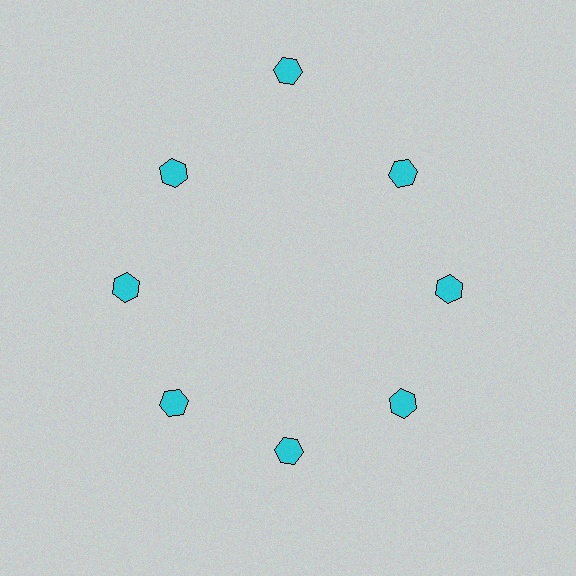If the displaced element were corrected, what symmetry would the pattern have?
It would have 8-fold rotational symmetry — the pattern would map onto itself every 45 degrees.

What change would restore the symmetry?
The symmetry would be restored by moving it inward, back onto the ring so that all 8 hexagons sit at equal angles and equal distance from the center.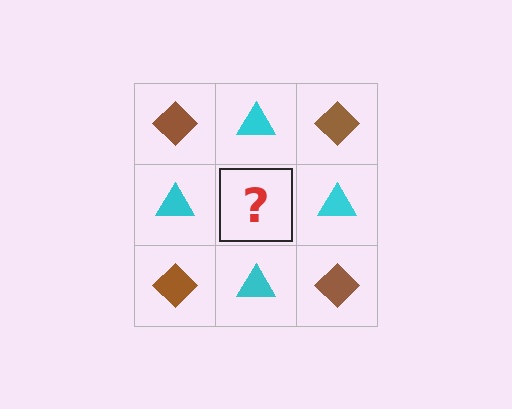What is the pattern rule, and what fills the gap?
The rule is that it alternates brown diamond and cyan triangle in a checkerboard pattern. The gap should be filled with a brown diamond.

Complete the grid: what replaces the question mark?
The question mark should be replaced with a brown diamond.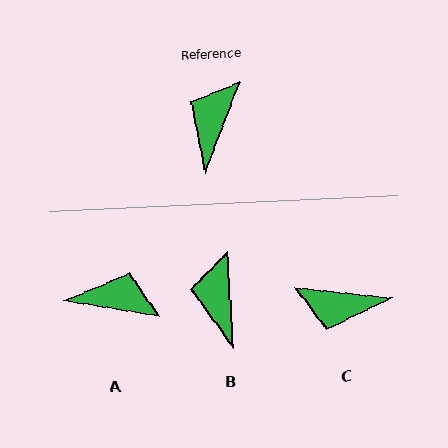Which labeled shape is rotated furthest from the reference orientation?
C, about 105 degrees away.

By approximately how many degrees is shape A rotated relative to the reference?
Approximately 78 degrees clockwise.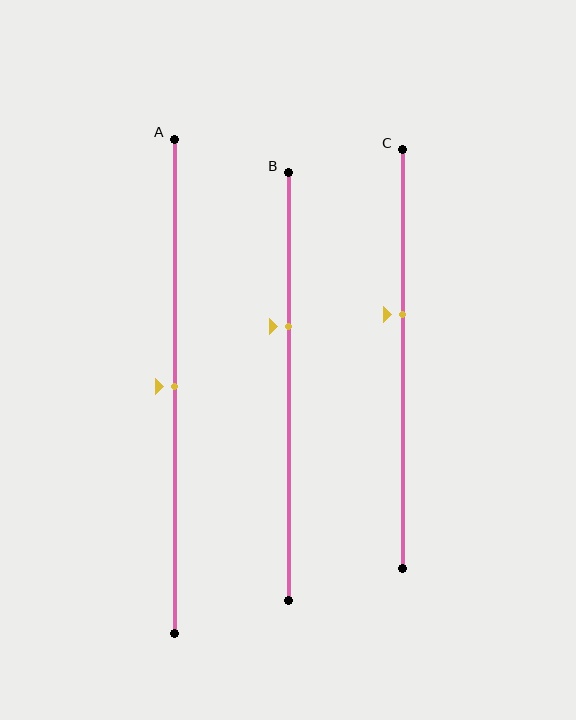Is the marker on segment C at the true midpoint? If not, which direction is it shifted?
No, the marker on segment C is shifted upward by about 11% of the segment length.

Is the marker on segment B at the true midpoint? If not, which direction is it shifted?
No, the marker on segment B is shifted upward by about 14% of the segment length.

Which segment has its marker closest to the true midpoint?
Segment A has its marker closest to the true midpoint.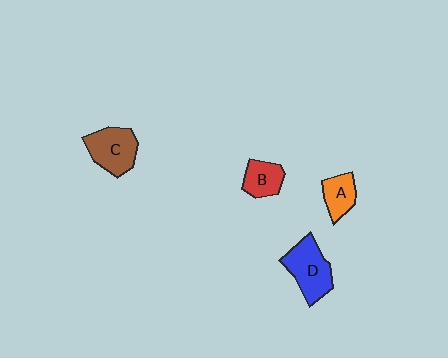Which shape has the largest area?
Shape D (blue).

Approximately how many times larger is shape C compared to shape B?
Approximately 1.5 times.